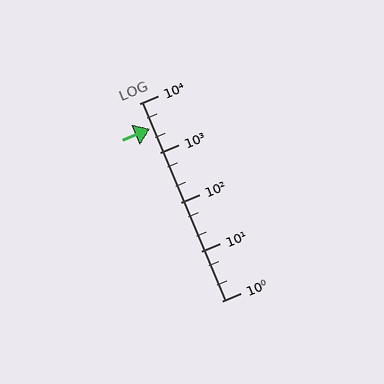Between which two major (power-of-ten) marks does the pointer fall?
The pointer is between 1000 and 10000.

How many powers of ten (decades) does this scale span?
The scale spans 4 decades, from 1 to 10000.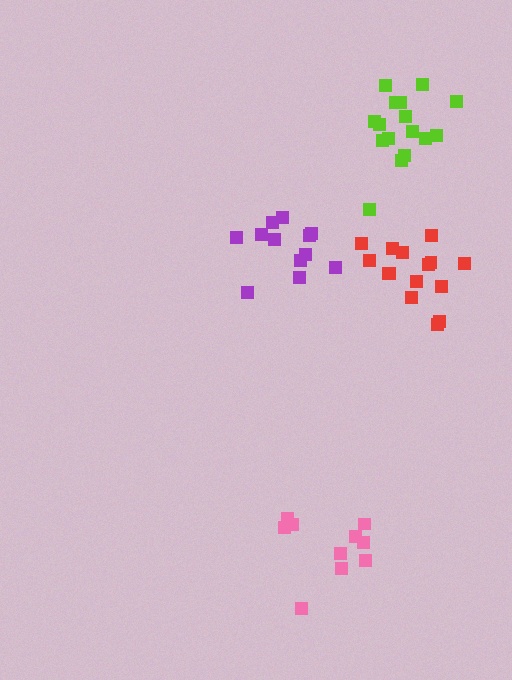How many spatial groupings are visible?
There are 4 spatial groupings.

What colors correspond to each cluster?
The clusters are colored: purple, red, lime, pink.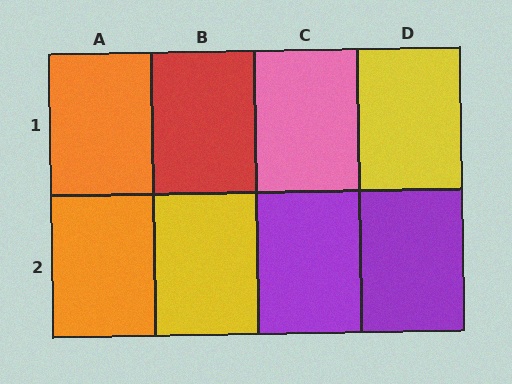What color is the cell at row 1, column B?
Red.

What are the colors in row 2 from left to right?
Orange, yellow, purple, purple.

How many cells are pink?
1 cell is pink.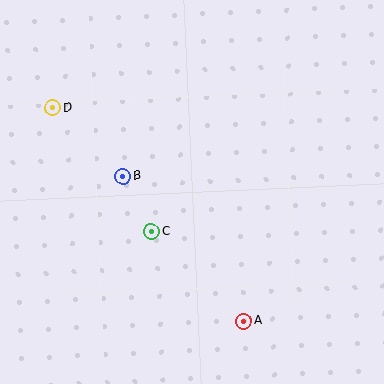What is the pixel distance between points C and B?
The distance between C and B is 62 pixels.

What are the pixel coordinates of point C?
Point C is at (152, 232).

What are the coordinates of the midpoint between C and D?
The midpoint between C and D is at (102, 170).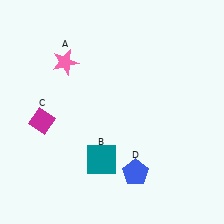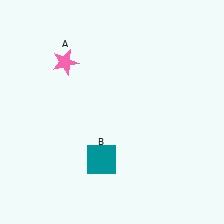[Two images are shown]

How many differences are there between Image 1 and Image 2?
There are 2 differences between the two images.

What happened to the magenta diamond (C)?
The magenta diamond (C) was removed in Image 2. It was in the bottom-left area of Image 1.